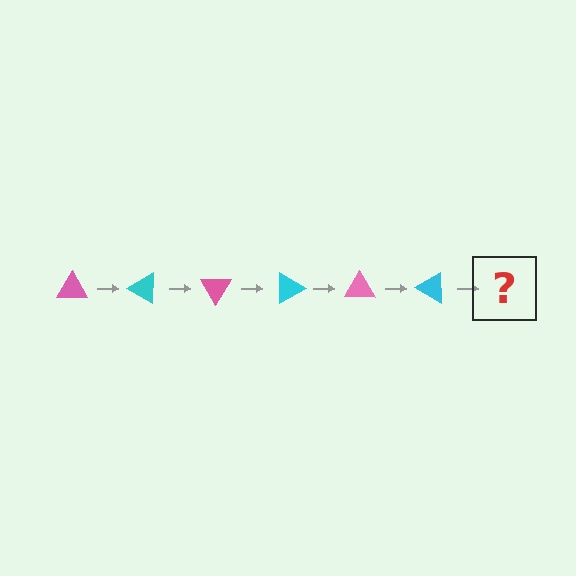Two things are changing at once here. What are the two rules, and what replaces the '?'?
The two rules are that it rotates 30 degrees each step and the color cycles through pink and cyan. The '?' should be a pink triangle, rotated 180 degrees from the start.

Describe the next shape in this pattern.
It should be a pink triangle, rotated 180 degrees from the start.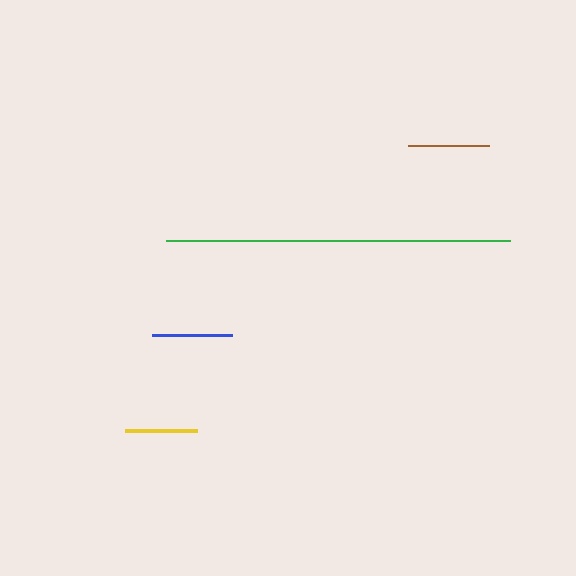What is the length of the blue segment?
The blue segment is approximately 80 pixels long.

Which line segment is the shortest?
The yellow line is the shortest at approximately 72 pixels.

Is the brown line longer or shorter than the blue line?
The brown line is longer than the blue line.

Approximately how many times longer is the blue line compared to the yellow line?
The blue line is approximately 1.1 times the length of the yellow line.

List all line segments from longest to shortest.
From longest to shortest: green, brown, blue, yellow.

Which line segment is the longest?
The green line is the longest at approximately 344 pixels.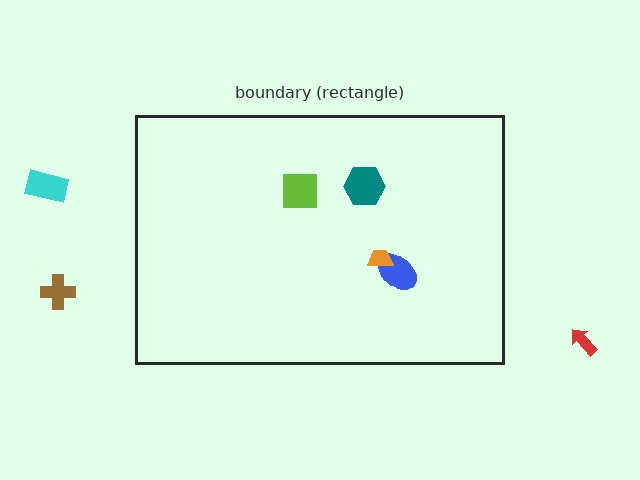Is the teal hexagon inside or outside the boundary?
Inside.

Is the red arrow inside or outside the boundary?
Outside.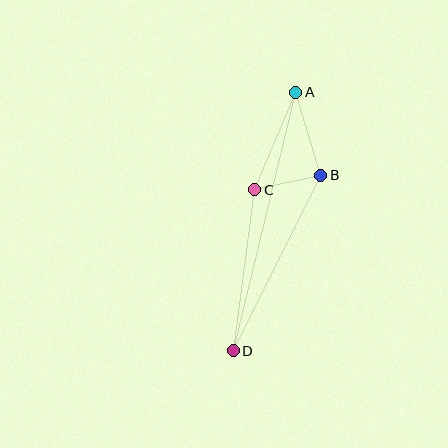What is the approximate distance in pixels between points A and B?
The distance between A and B is approximately 86 pixels.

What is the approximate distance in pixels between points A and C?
The distance between A and C is approximately 106 pixels.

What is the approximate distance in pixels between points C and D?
The distance between C and D is approximately 162 pixels.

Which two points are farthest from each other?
Points A and D are farthest from each other.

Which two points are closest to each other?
Points B and C are closest to each other.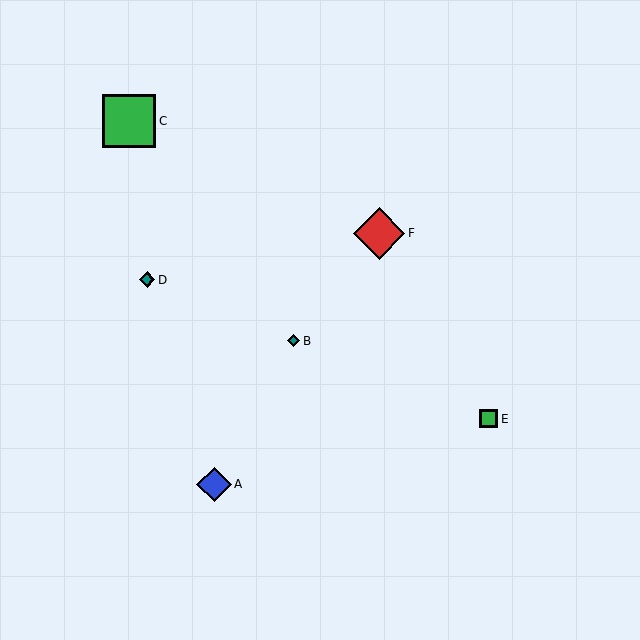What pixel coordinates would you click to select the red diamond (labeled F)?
Click at (379, 233) to select the red diamond F.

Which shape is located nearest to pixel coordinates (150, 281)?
The teal diamond (labeled D) at (147, 280) is nearest to that location.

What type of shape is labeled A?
Shape A is a blue diamond.